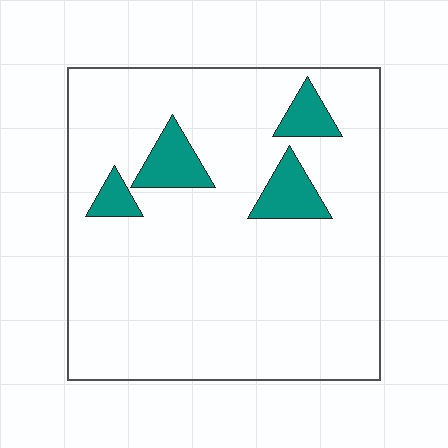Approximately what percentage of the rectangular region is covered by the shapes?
Approximately 10%.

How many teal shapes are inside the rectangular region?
4.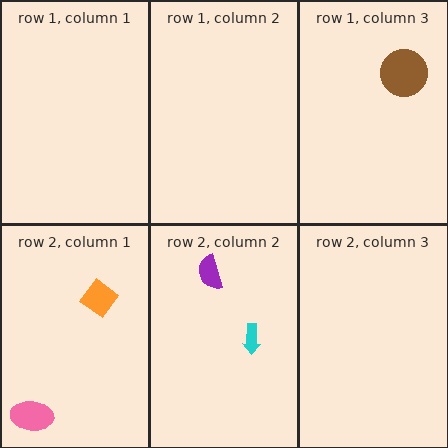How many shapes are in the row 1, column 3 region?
1.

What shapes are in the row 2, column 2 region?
The cyan arrow, the purple semicircle.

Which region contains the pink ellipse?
The row 2, column 1 region.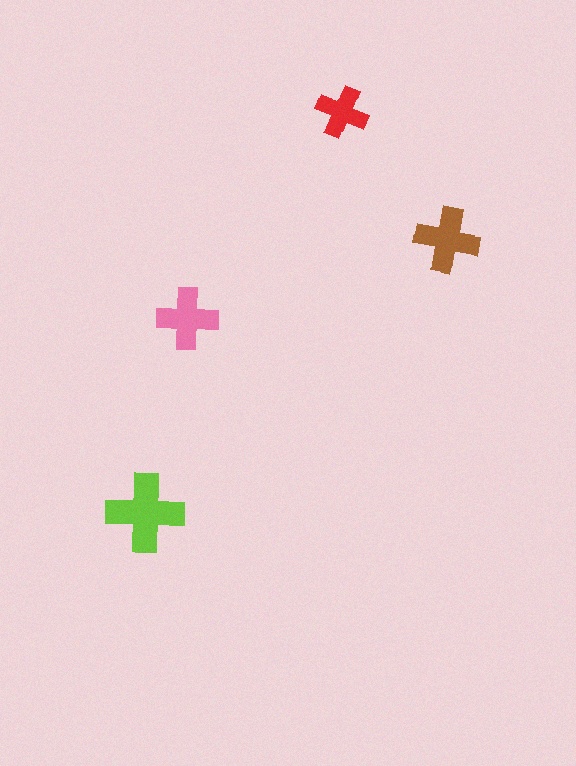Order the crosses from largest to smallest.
the lime one, the brown one, the pink one, the red one.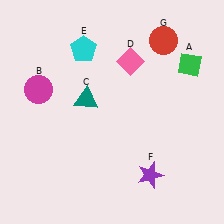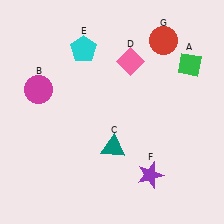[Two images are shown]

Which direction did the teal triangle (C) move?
The teal triangle (C) moved down.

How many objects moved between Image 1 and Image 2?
1 object moved between the two images.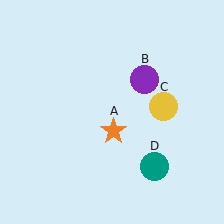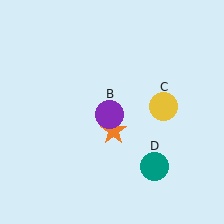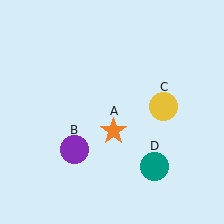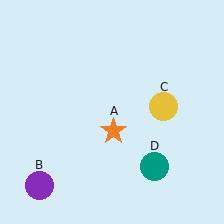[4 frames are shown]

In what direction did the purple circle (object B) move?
The purple circle (object B) moved down and to the left.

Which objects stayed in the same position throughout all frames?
Orange star (object A) and yellow circle (object C) and teal circle (object D) remained stationary.